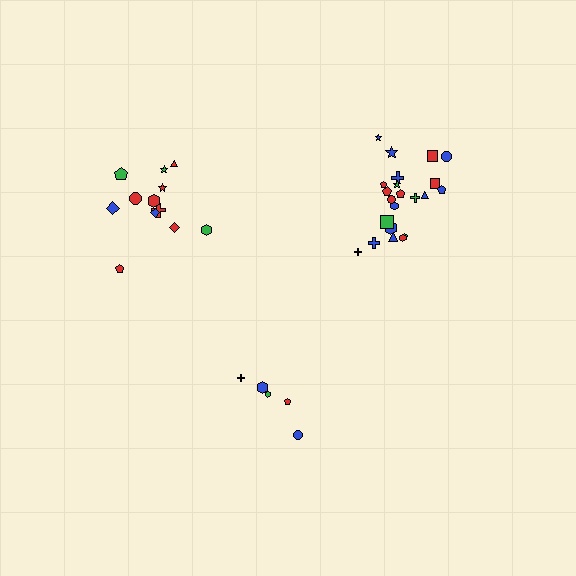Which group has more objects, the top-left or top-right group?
The top-right group.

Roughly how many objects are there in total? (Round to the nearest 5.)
Roughly 40 objects in total.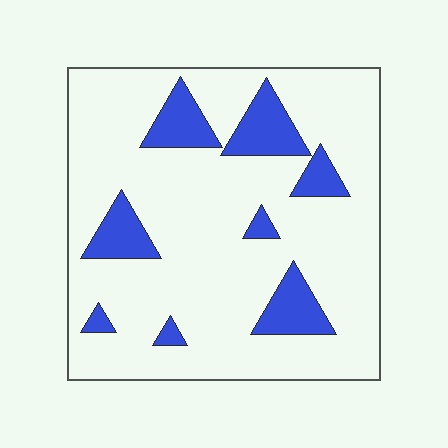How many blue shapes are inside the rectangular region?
8.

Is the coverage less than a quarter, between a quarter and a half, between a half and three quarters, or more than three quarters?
Less than a quarter.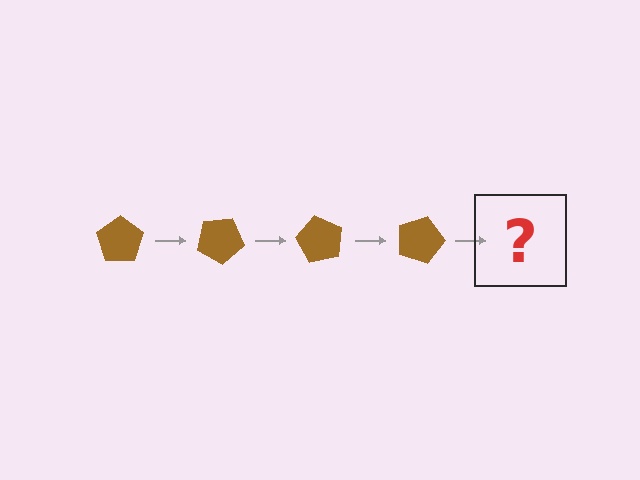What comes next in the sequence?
The next element should be a brown pentagon rotated 120 degrees.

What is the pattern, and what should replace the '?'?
The pattern is that the pentagon rotates 30 degrees each step. The '?' should be a brown pentagon rotated 120 degrees.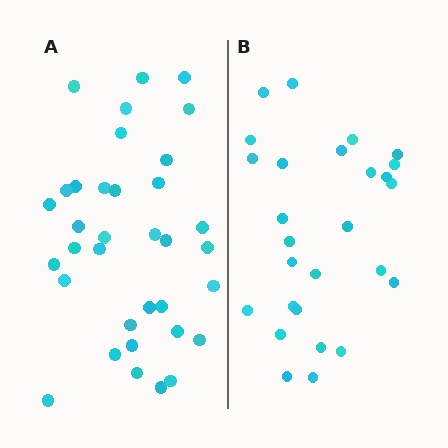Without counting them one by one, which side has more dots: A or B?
Region A (the left region) has more dots.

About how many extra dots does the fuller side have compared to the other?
Region A has roughly 8 or so more dots than region B.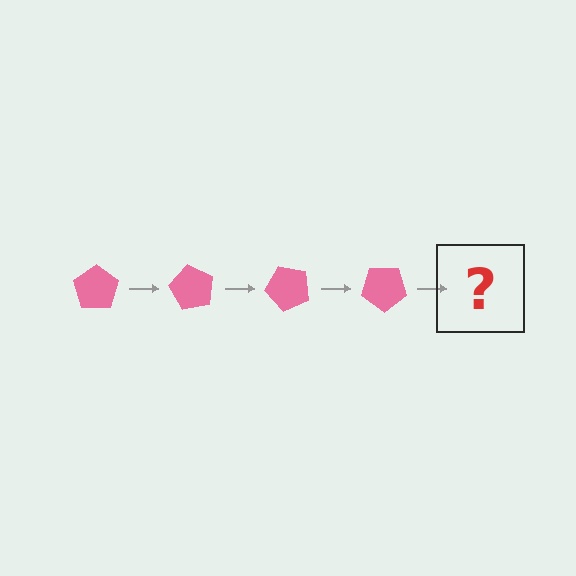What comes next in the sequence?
The next element should be a pink pentagon rotated 240 degrees.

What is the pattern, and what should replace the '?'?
The pattern is that the pentagon rotates 60 degrees each step. The '?' should be a pink pentagon rotated 240 degrees.